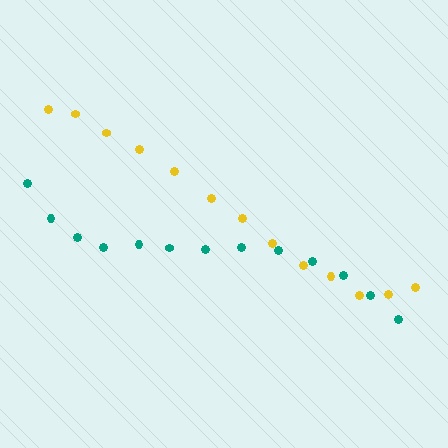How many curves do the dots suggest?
There are 2 distinct paths.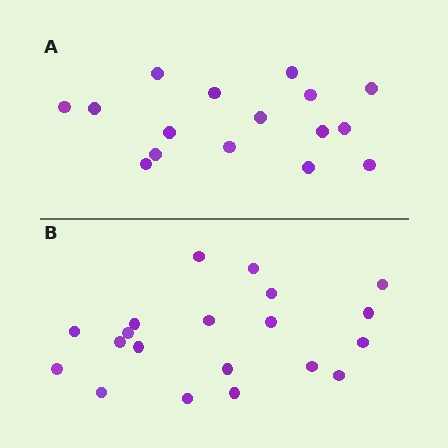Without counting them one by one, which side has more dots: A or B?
Region B (the bottom region) has more dots.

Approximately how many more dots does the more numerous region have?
Region B has about 4 more dots than region A.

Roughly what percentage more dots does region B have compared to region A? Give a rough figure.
About 25% more.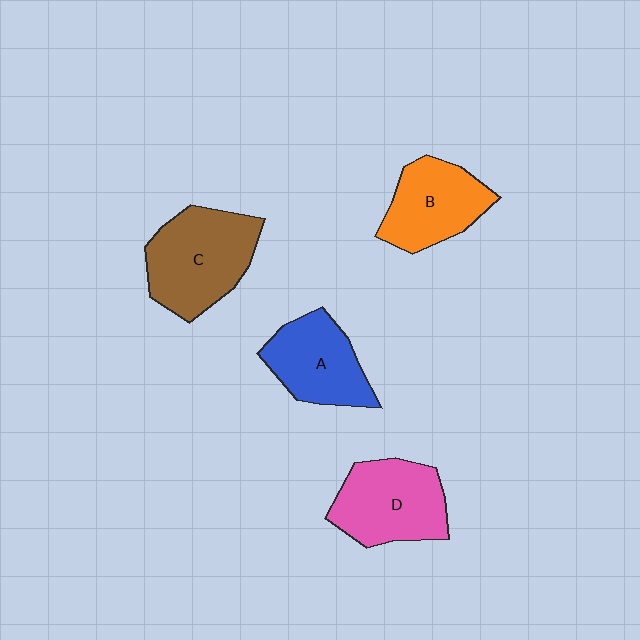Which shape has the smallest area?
Shape A (blue).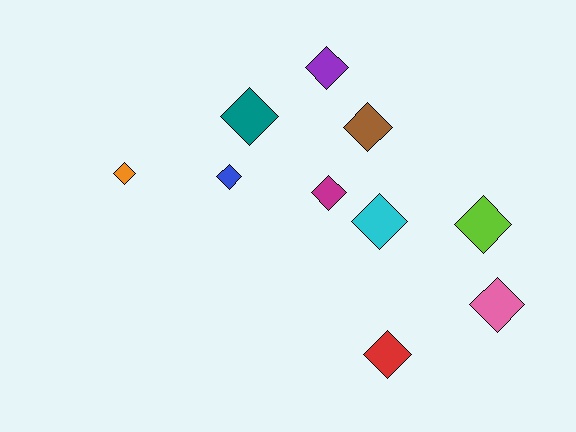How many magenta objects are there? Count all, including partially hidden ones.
There is 1 magenta object.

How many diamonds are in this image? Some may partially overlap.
There are 10 diamonds.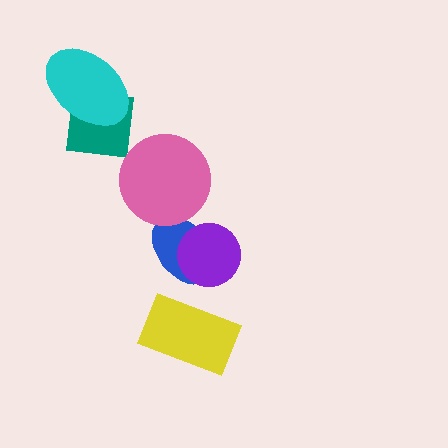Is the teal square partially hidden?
Yes, it is partially covered by another shape.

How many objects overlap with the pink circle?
1 object overlaps with the pink circle.